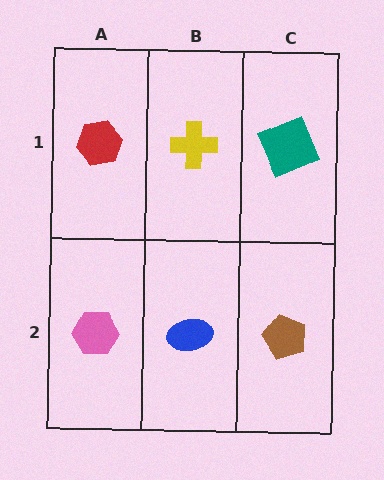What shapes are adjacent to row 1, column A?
A pink hexagon (row 2, column A), a yellow cross (row 1, column B).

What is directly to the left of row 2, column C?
A blue ellipse.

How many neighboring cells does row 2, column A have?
2.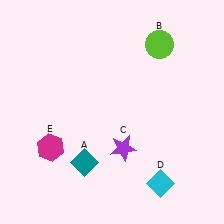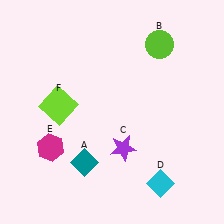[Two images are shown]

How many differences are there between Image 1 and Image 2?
There is 1 difference between the two images.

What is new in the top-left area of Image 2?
A lime square (F) was added in the top-left area of Image 2.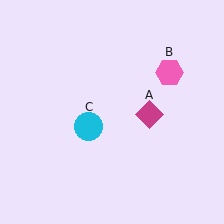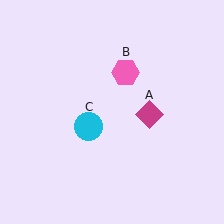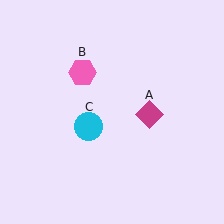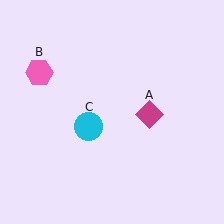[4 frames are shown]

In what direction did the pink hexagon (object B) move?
The pink hexagon (object B) moved left.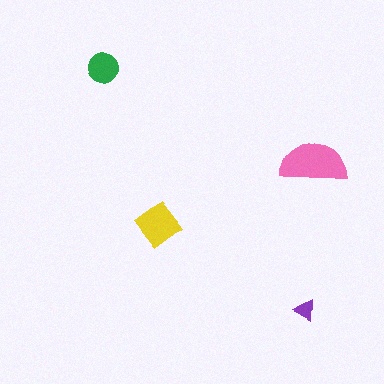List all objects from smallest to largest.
The purple triangle, the green circle, the yellow diamond, the pink semicircle.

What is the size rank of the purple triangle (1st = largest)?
4th.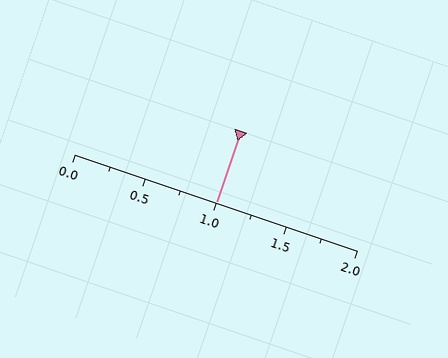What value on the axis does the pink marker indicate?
The marker indicates approximately 1.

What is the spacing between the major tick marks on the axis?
The major ticks are spaced 0.5 apart.